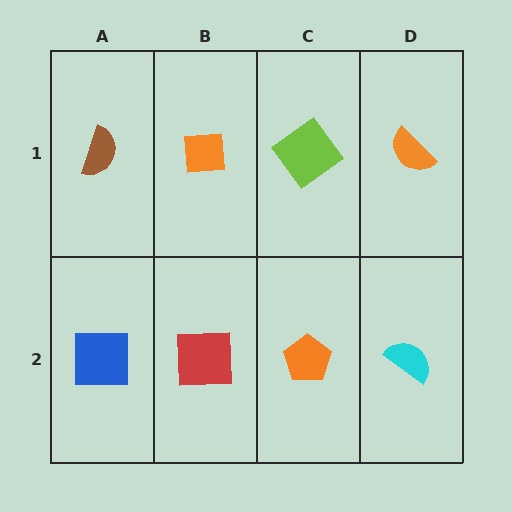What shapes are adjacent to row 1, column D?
A cyan semicircle (row 2, column D), a lime diamond (row 1, column C).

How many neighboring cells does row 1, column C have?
3.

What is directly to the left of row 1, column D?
A lime diamond.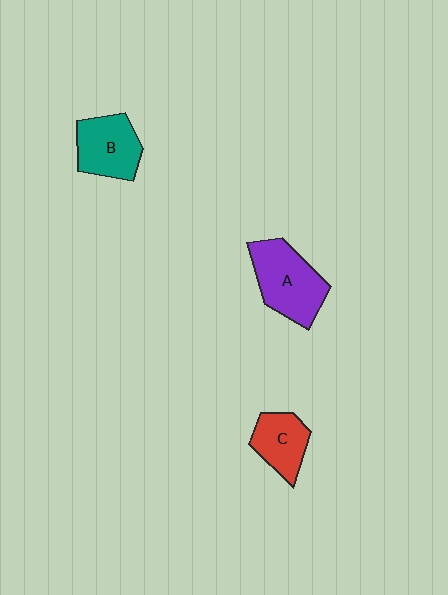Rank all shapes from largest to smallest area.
From largest to smallest: A (purple), B (teal), C (red).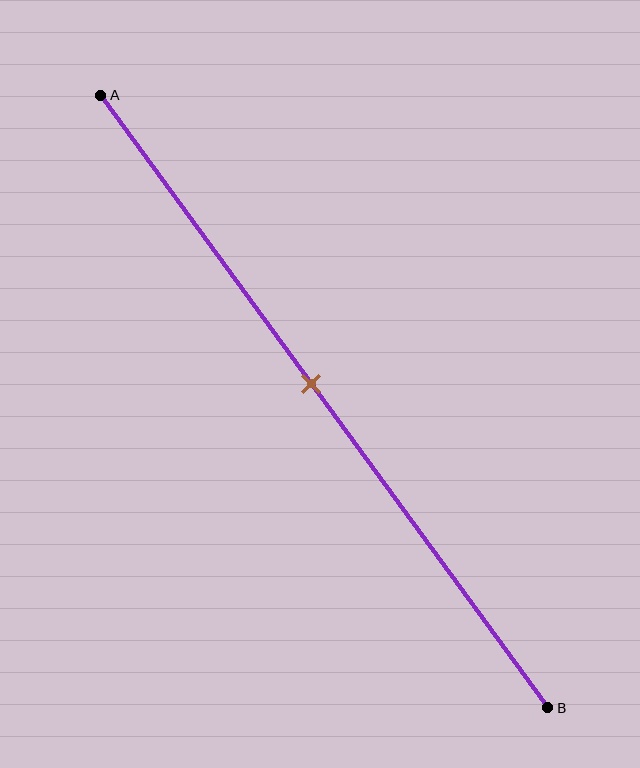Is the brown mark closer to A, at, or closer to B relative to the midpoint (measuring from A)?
The brown mark is approximately at the midpoint of segment AB.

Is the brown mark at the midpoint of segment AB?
Yes, the mark is approximately at the midpoint.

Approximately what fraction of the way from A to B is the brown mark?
The brown mark is approximately 45% of the way from A to B.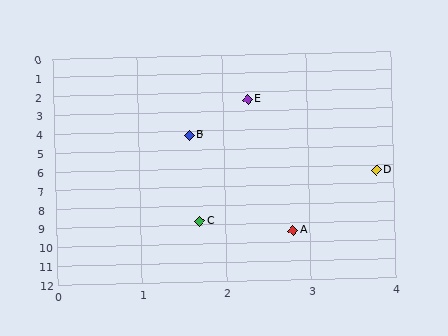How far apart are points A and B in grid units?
Points A and B are about 5.3 grid units apart.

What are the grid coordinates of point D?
Point D is at approximately (3.8, 6.3).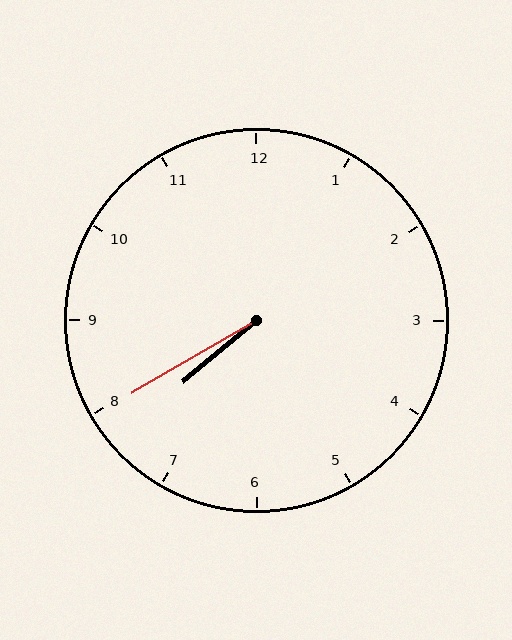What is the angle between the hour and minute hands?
Approximately 10 degrees.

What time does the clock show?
7:40.